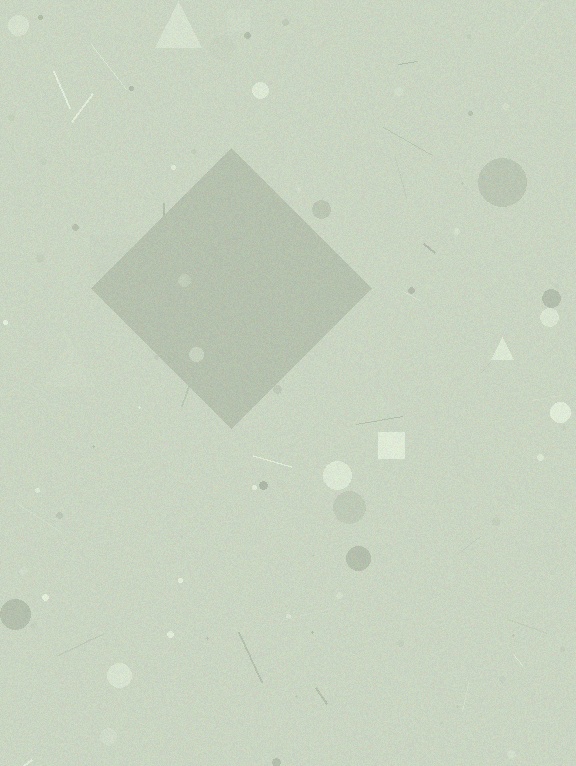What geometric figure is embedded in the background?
A diamond is embedded in the background.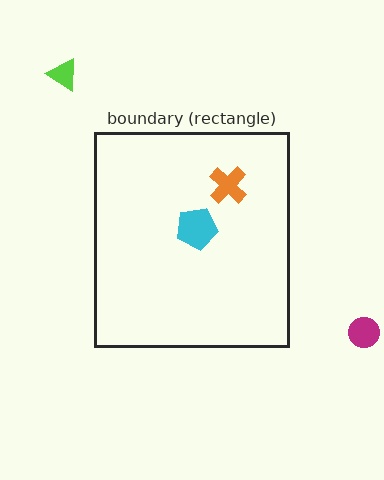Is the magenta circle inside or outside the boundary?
Outside.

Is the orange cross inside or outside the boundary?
Inside.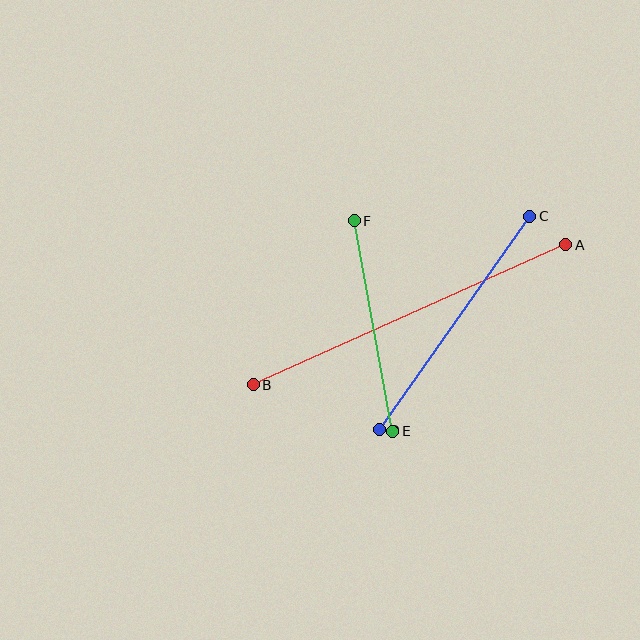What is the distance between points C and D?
The distance is approximately 261 pixels.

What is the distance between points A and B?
The distance is approximately 343 pixels.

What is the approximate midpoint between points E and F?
The midpoint is at approximately (374, 326) pixels.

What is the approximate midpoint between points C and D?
The midpoint is at approximately (455, 323) pixels.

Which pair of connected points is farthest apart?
Points A and B are farthest apart.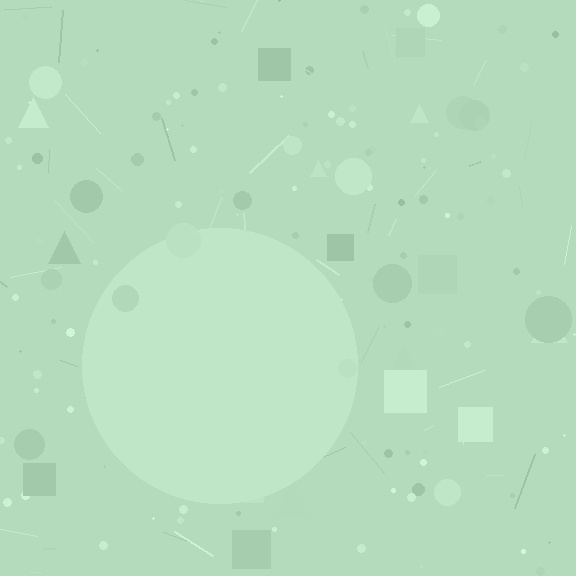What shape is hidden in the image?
A circle is hidden in the image.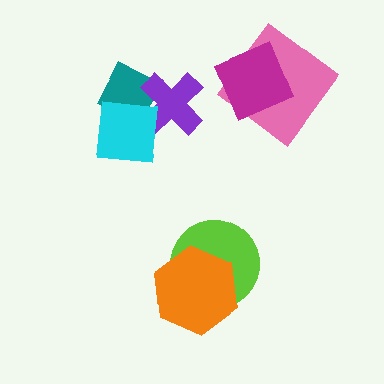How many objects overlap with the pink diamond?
1 object overlaps with the pink diamond.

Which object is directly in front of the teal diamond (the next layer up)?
The purple cross is directly in front of the teal diamond.